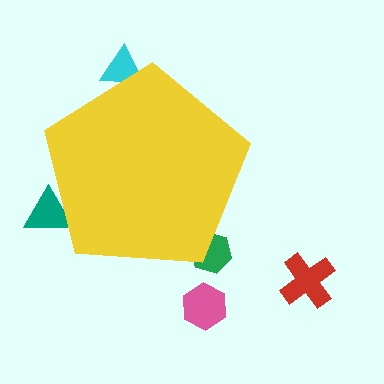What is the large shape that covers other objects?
A yellow pentagon.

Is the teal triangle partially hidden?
Yes, the teal triangle is partially hidden behind the yellow pentagon.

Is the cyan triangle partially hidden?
Yes, the cyan triangle is partially hidden behind the yellow pentagon.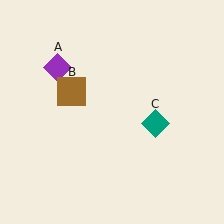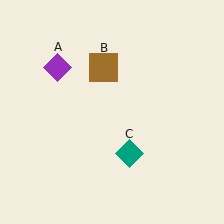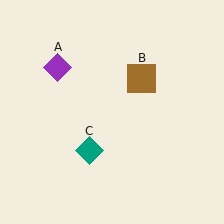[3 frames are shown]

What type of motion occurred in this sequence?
The brown square (object B), teal diamond (object C) rotated clockwise around the center of the scene.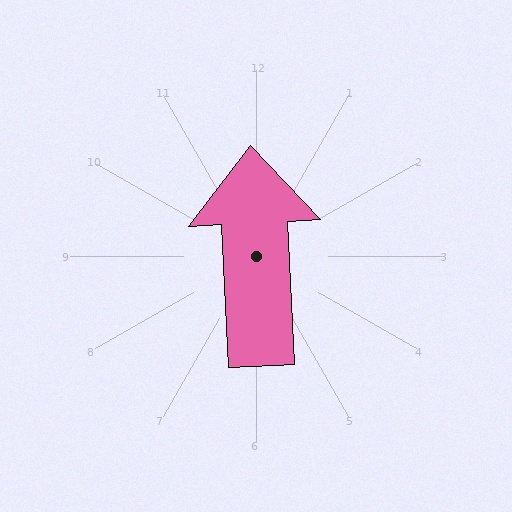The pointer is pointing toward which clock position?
Roughly 12 o'clock.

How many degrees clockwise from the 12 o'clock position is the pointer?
Approximately 357 degrees.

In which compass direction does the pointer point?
North.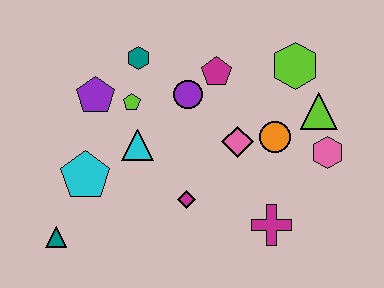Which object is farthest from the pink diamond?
The teal triangle is farthest from the pink diamond.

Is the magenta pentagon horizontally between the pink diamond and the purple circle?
Yes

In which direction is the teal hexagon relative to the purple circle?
The teal hexagon is to the left of the purple circle.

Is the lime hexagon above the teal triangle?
Yes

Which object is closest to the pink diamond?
The orange circle is closest to the pink diamond.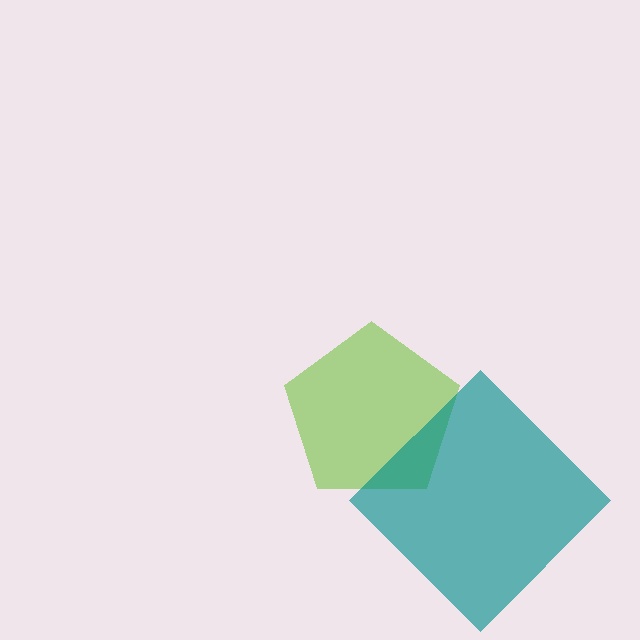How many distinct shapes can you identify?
There are 2 distinct shapes: a lime pentagon, a teal diamond.